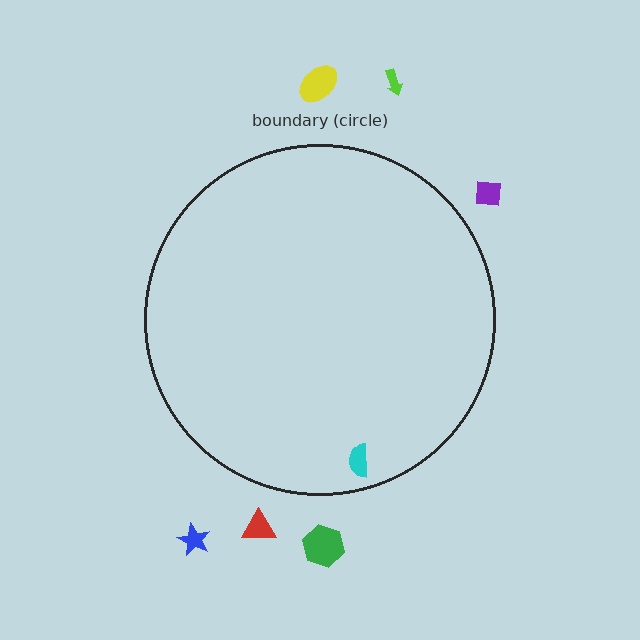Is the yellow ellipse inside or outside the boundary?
Outside.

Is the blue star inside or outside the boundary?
Outside.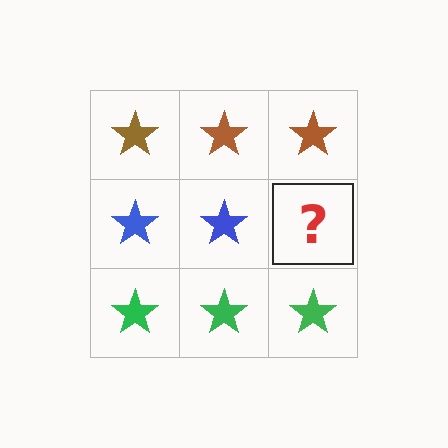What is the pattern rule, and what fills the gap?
The rule is that each row has a consistent color. The gap should be filled with a blue star.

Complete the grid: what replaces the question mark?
The question mark should be replaced with a blue star.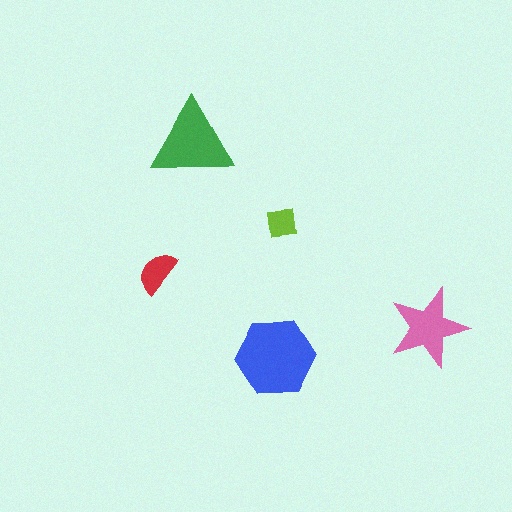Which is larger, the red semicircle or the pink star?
The pink star.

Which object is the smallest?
The lime square.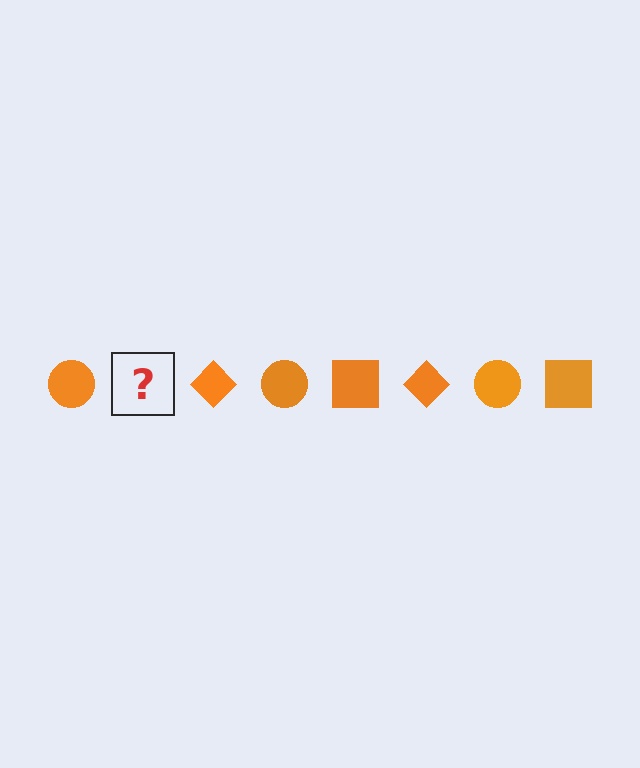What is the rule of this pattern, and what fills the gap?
The rule is that the pattern cycles through circle, square, diamond shapes in orange. The gap should be filled with an orange square.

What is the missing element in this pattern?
The missing element is an orange square.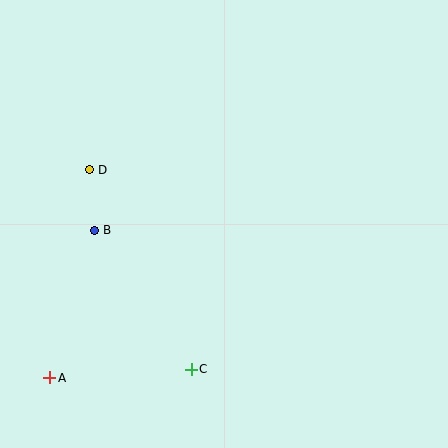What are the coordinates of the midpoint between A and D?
The midpoint between A and D is at (70, 274).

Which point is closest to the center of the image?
Point B at (95, 230) is closest to the center.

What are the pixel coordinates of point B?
Point B is at (95, 230).